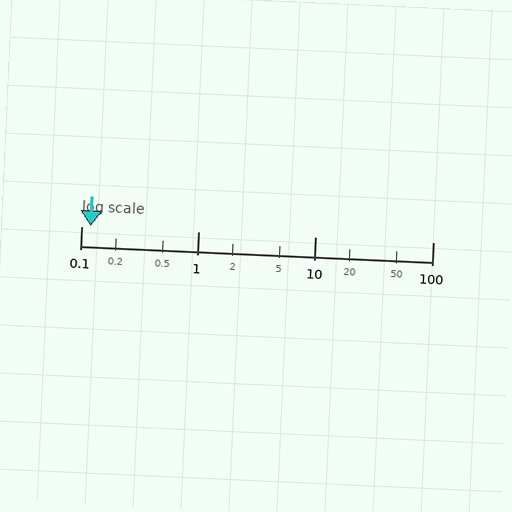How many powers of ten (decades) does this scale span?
The scale spans 3 decades, from 0.1 to 100.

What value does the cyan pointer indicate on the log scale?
The pointer indicates approximately 0.12.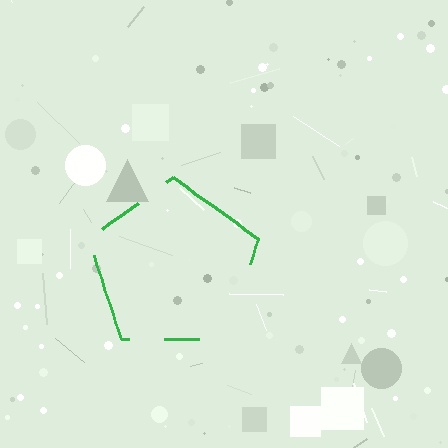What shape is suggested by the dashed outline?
The dashed outline suggests a pentagon.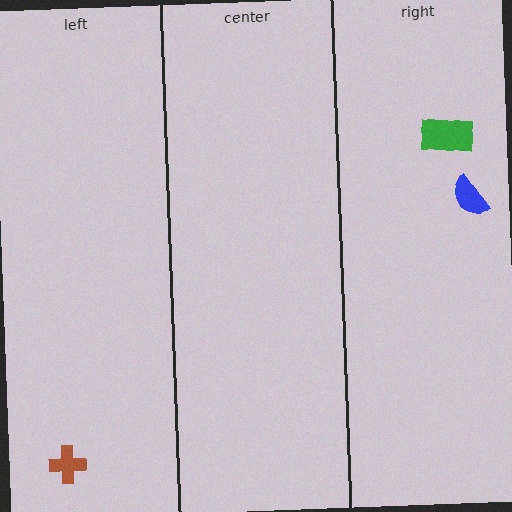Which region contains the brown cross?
The left region.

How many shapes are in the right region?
2.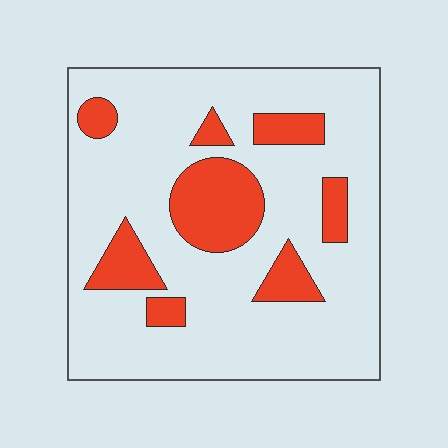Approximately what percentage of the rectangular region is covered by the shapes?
Approximately 20%.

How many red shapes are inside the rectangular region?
8.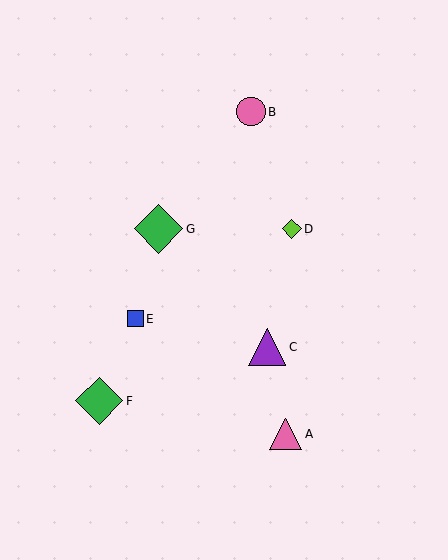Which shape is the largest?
The green diamond (labeled G) is the largest.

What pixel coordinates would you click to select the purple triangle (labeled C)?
Click at (267, 347) to select the purple triangle C.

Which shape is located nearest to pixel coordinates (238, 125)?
The pink circle (labeled B) at (251, 112) is nearest to that location.